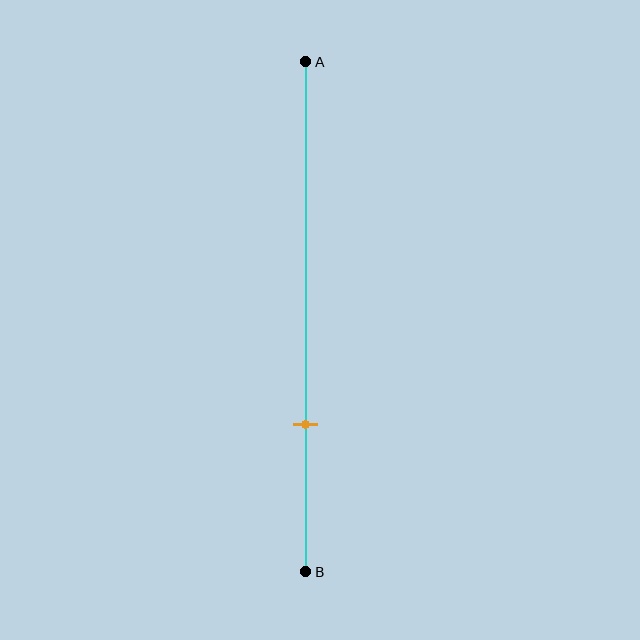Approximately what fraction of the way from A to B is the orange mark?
The orange mark is approximately 70% of the way from A to B.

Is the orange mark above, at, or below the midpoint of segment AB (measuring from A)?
The orange mark is below the midpoint of segment AB.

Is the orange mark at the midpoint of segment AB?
No, the mark is at about 70% from A, not at the 50% midpoint.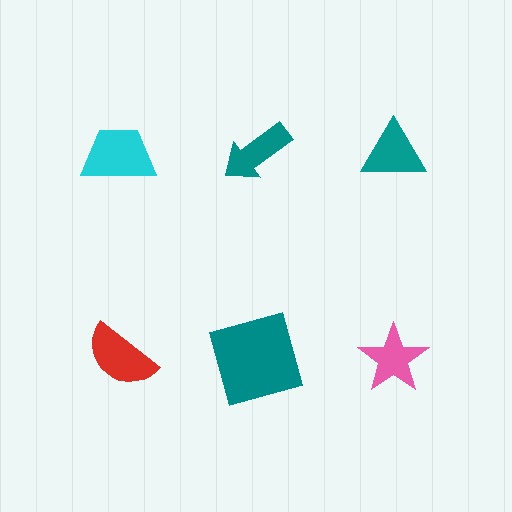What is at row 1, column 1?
A cyan trapezoid.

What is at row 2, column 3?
A pink star.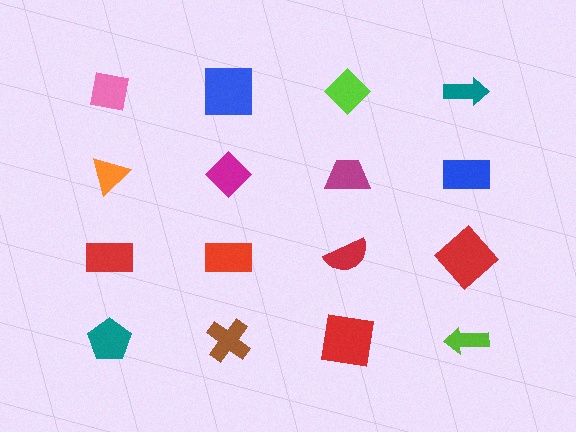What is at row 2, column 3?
A magenta trapezoid.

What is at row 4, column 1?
A teal pentagon.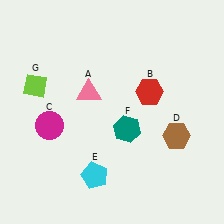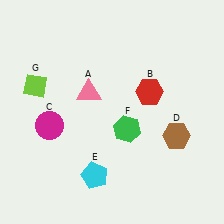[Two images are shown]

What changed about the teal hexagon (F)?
In Image 1, F is teal. In Image 2, it changed to green.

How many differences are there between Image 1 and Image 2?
There is 1 difference between the two images.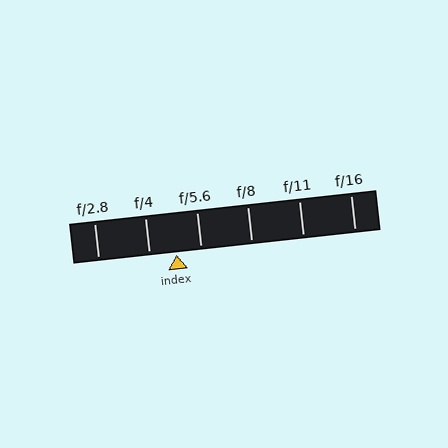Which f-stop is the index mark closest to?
The index mark is closest to f/5.6.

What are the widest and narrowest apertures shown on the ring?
The widest aperture shown is f/2.8 and the narrowest is f/16.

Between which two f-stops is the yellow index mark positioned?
The index mark is between f/4 and f/5.6.